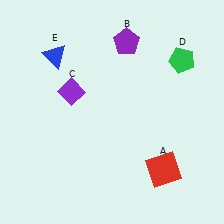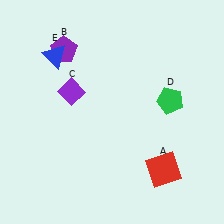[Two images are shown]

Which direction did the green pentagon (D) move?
The green pentagon (D) moved down.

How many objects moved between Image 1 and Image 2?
2 objects moved between the two images.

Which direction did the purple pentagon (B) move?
The purple pentagon (B) moved left.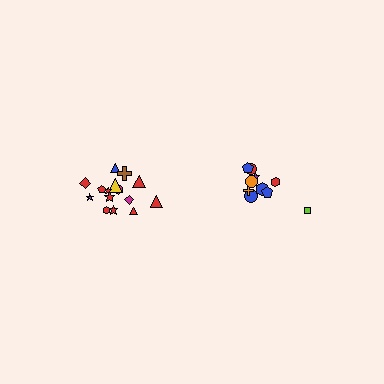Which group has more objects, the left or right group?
The left group.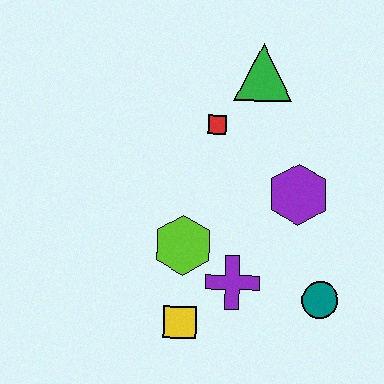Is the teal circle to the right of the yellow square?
Yes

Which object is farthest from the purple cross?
The green triangle is farthest from the purple cross.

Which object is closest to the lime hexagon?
The purple cross is closest to the lime hexagon.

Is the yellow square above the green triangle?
No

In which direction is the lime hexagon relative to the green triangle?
The lime hexagon is below the green triangle.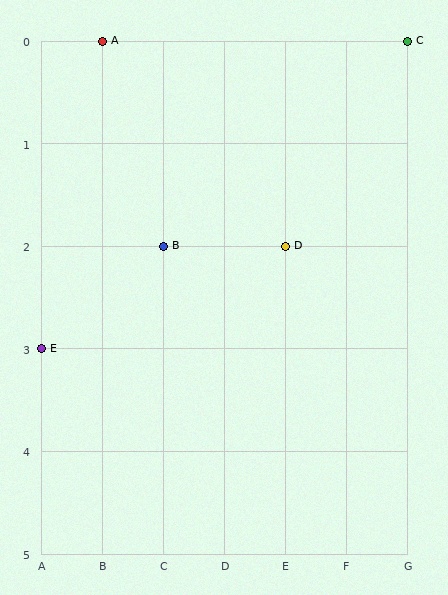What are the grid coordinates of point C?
Point C is at grid coordinates (G, 0).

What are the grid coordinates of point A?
Point A is at grid coordinates (B, 0).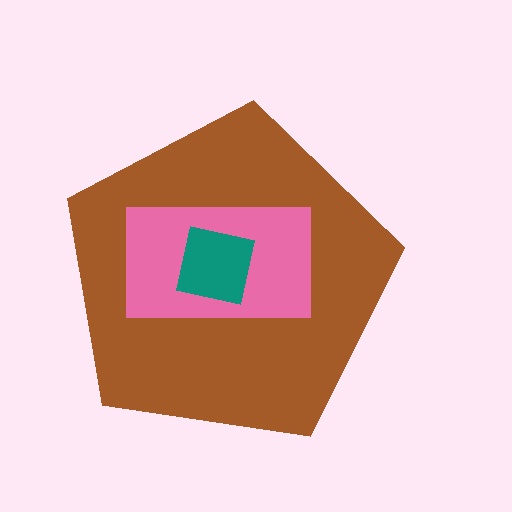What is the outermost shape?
The brown pentagon.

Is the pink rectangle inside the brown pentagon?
Yes.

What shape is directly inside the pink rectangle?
The teal square.